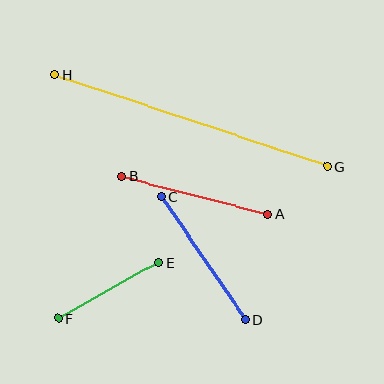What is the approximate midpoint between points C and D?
The midpoint is at approximately (203, 258) pixels.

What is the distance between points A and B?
The distance is approximately 150 pixels.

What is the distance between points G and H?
The distance is approximately 287 pixels.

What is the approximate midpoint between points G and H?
The midpoint is at approximately (191, 121) pixels.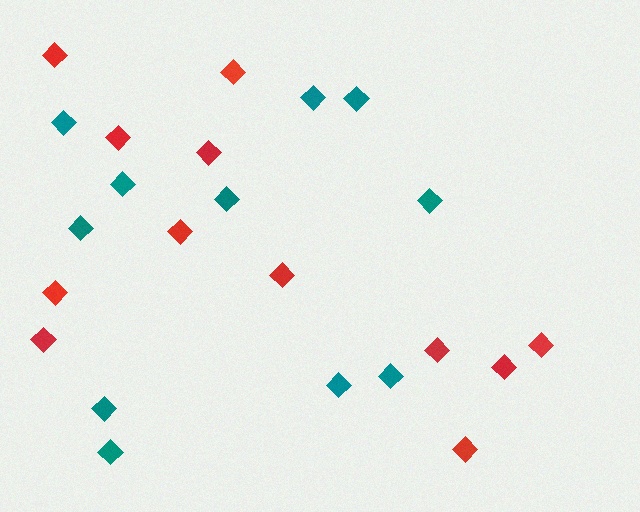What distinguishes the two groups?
There are 2 groups: one group of teal diamonds (11) and one group of red diamonds (12).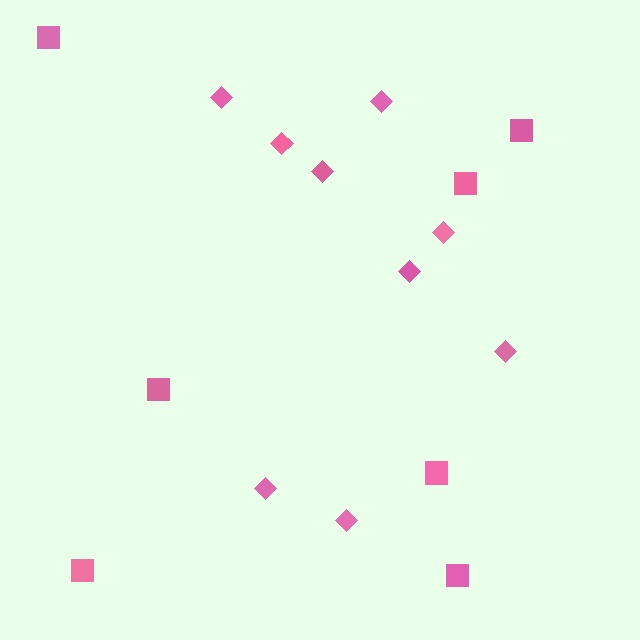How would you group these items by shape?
There are 2 groups: one group of diamonds (9) and one group of squares (7).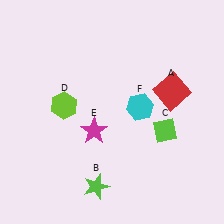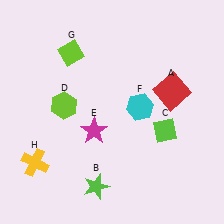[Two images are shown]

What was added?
A lime diamond (G), a yellow cross (H) were added in Image 2.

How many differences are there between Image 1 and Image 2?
There are 2 differences between the two images.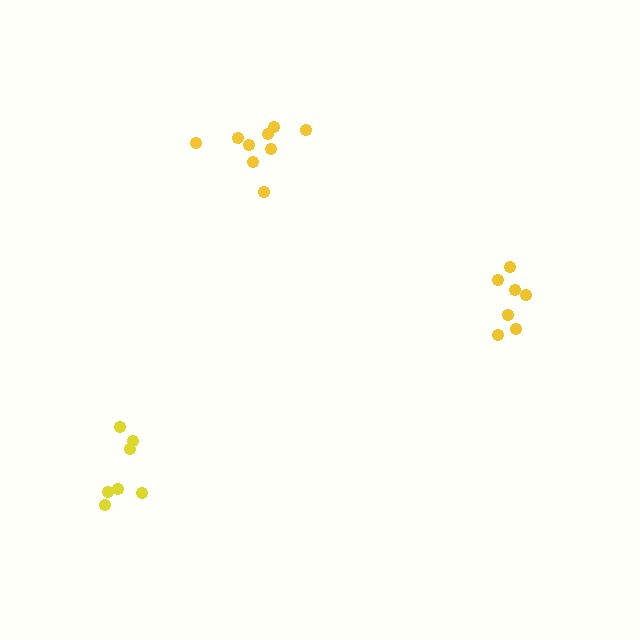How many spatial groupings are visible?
There are 3 spatial groupings.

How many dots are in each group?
Group 1: 7 dots, Group 2: 9 dots, Group 3: 7 dots (23 total).